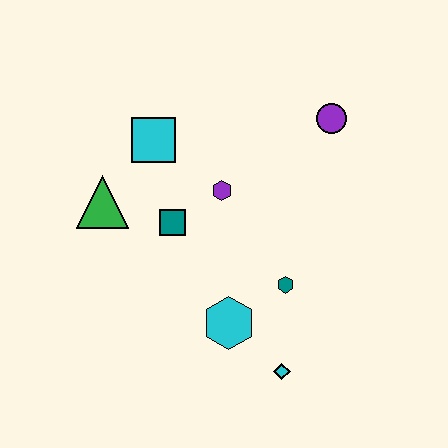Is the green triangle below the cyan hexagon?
No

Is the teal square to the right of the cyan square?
Yes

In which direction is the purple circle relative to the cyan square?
The purple circle is to the right of the cyan square.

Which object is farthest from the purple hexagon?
The cyan diamond is farthest from the purple hexagon.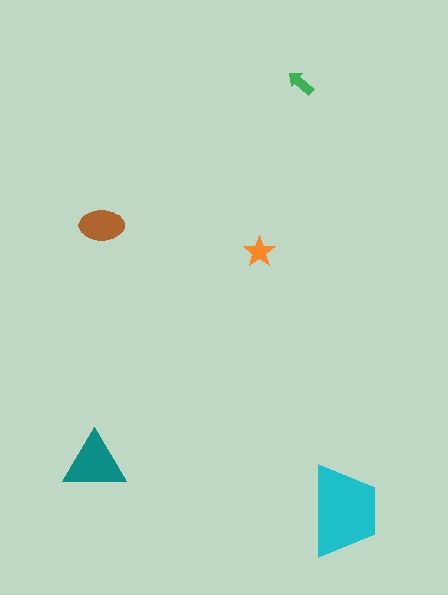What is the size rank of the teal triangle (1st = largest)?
2nd.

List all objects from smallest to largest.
The green arrow, the orange star, the brown ellipse, the teal triangle, the cyan trapezoid.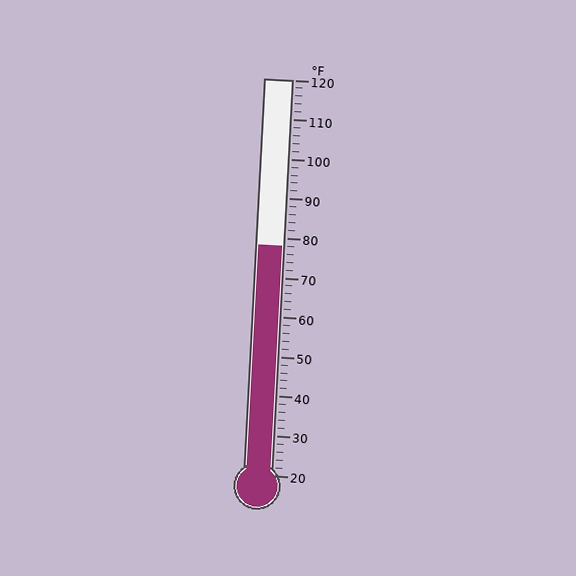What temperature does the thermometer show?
The thermometer shows approximately 78°F.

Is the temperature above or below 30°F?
The temperature is above 30°F.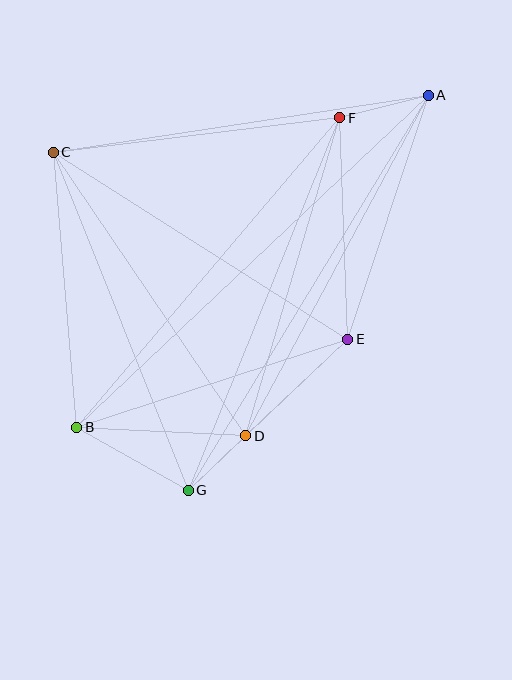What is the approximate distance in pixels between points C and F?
The distance between C and F is approximately 289 pixels.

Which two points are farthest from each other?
Points A and B are farthest from each other.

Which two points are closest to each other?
Points D and G are closest to each other.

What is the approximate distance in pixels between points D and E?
The distance between D and E is approximately 140 pixels.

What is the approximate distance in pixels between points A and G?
The distance between A and G is approximately 462 pixels.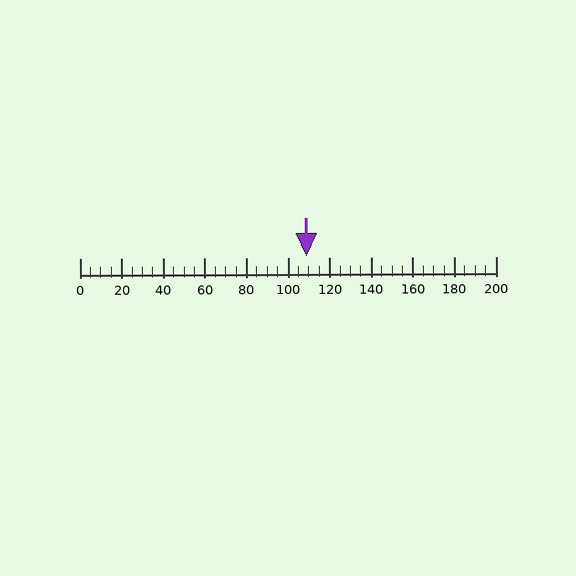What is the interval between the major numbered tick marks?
The major tick marks are spaced 20 units apart.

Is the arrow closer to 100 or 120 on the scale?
The arrow is closer to 100.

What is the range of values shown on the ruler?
The ruler shows values from 0 to 200.